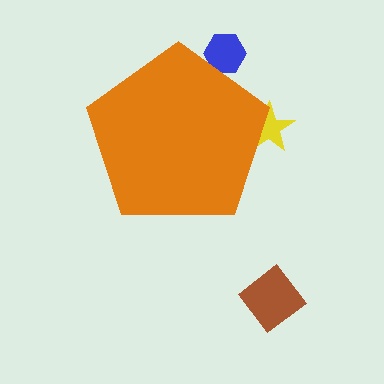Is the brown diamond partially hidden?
No, the brown diamond is fully visible.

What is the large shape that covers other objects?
An orange pentagon.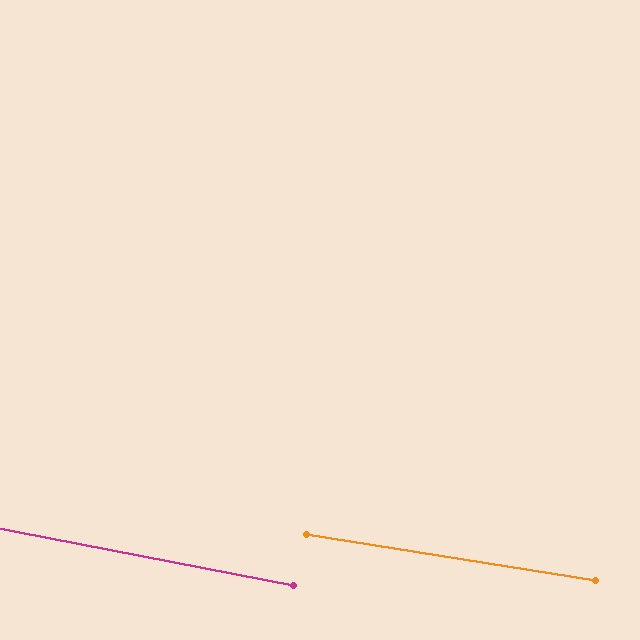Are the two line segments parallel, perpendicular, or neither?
Parallel — their directions differ by only 2.0°.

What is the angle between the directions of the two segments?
Approximately 2 degrees.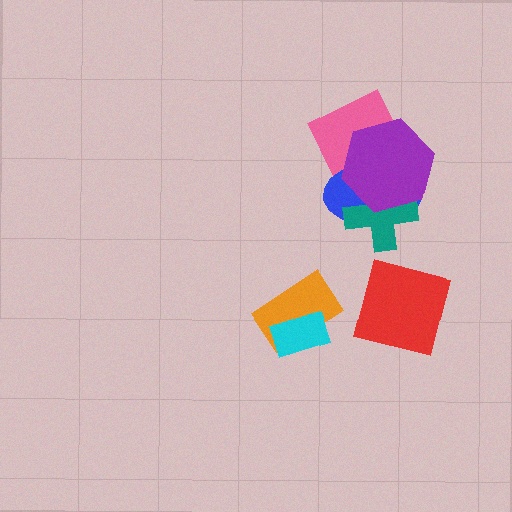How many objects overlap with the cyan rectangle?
1 object overlaps with the cyan rectangle.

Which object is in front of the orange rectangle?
The cyan rectangle is in front of the orange rectangle.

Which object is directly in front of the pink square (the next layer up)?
The blue ellipse is directly in front of the pink square.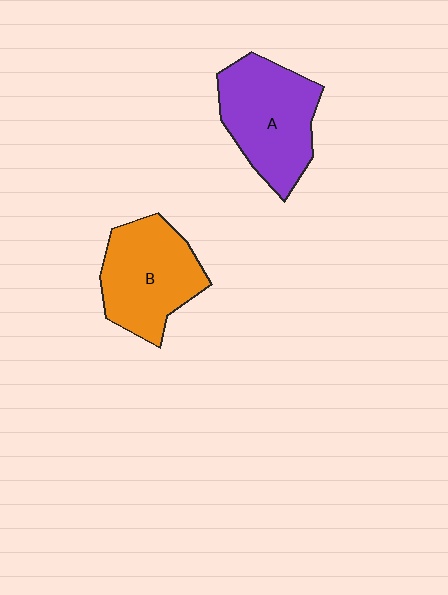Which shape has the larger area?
Shape A (purple).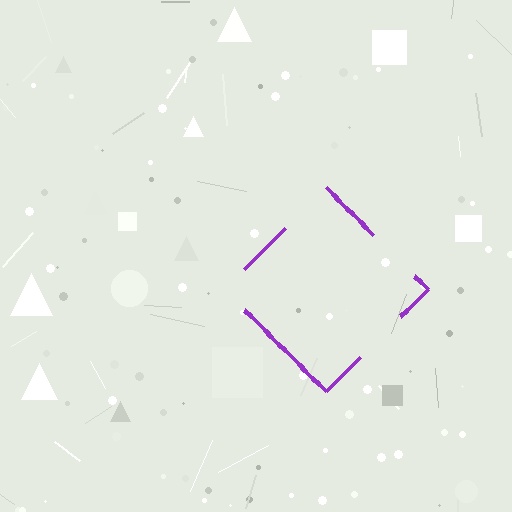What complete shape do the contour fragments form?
The contour fragments form a diamond.